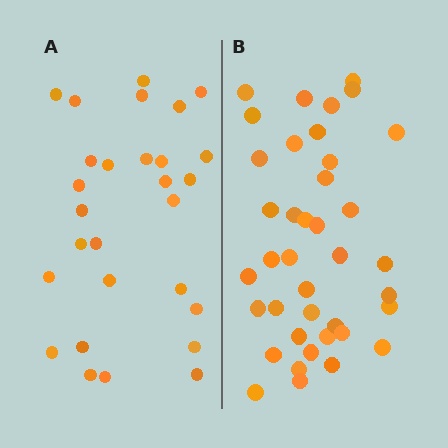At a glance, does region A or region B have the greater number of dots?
Region B (the right region) has more dots.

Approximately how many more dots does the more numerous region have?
Region B has roughly 12 or so more dots than region A.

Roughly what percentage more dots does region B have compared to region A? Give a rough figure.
About 40% more.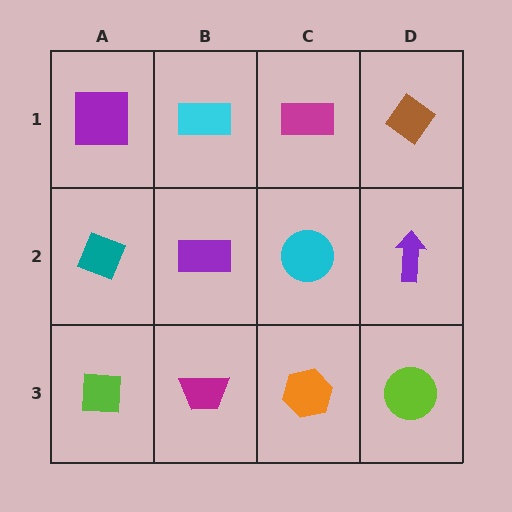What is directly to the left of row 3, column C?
A magenta trapezoid.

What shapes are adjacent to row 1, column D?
A purple arrow (row 2, column D), a magenta rectangle (row 1, column C).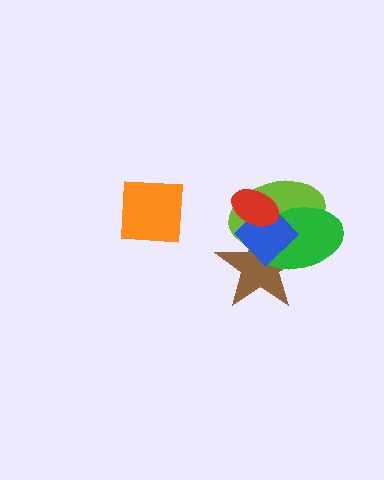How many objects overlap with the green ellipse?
4 objects overlap with the green ellipse.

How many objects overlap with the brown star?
4 objects overlap with the brown star.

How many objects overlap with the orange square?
0 objects overlap with the orange square.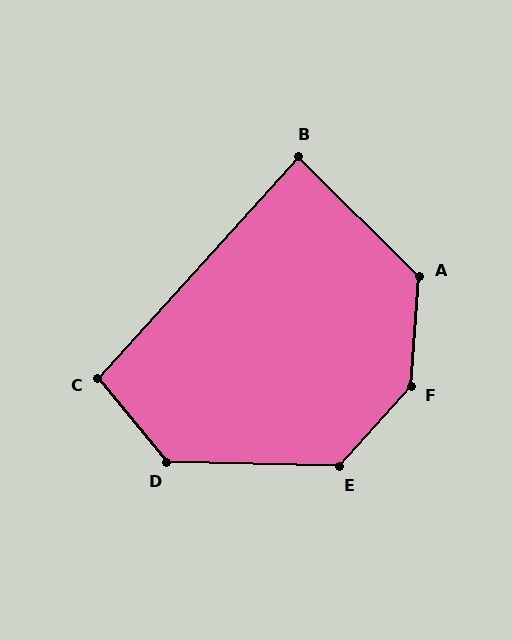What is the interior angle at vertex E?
Approximately 131 degrees (obtuse).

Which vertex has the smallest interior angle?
B, at approximately 87 degrees.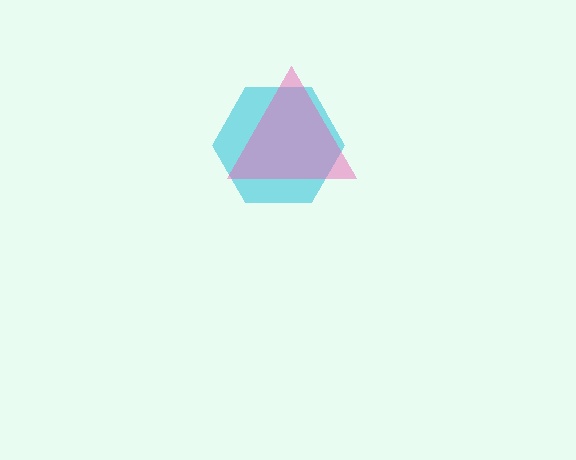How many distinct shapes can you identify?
There are 2 distinct shapes: a cyan hexagon, a pink triangle.